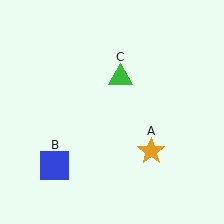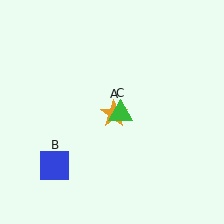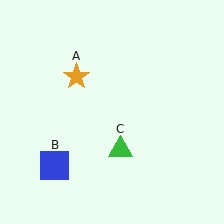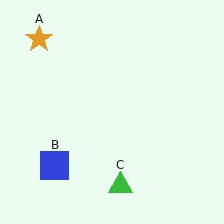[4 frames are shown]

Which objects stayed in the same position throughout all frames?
Blue square (object B) remained stationary.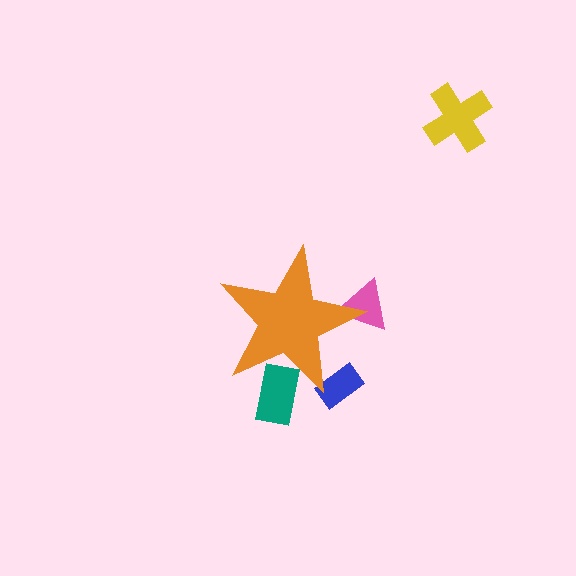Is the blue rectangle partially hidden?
Yes, the blue rectangle is partially hidden behind the orange star.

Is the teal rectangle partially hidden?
Yes, the teal rectangle is partially hidden behind the orange star.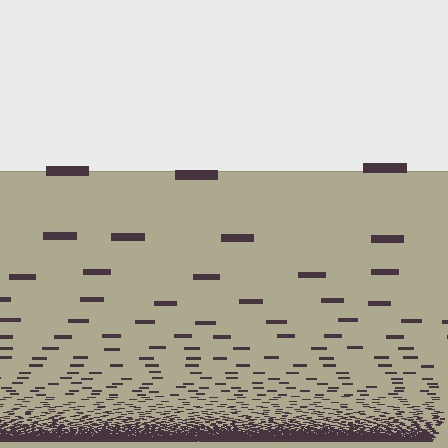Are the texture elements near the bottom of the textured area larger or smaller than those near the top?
Smaller. The gradient is inverted — elements near the bottom are smaller and denser.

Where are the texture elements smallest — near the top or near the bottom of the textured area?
Near the bottom.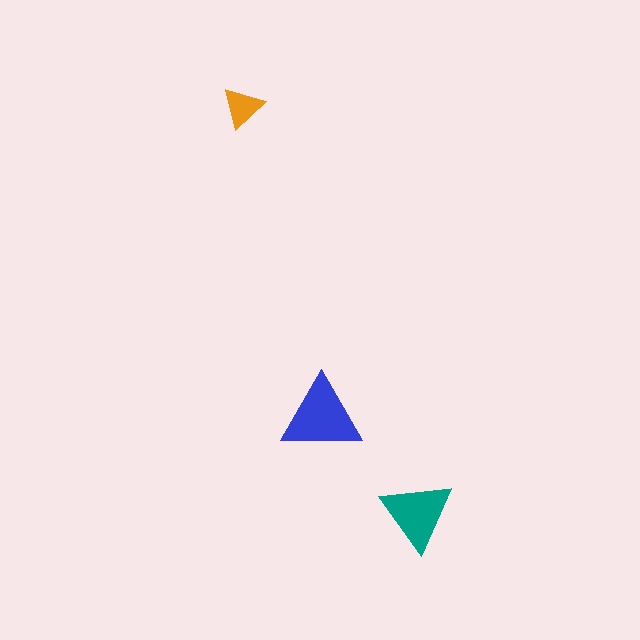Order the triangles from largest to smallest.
the blue one, the teal one, the orange one.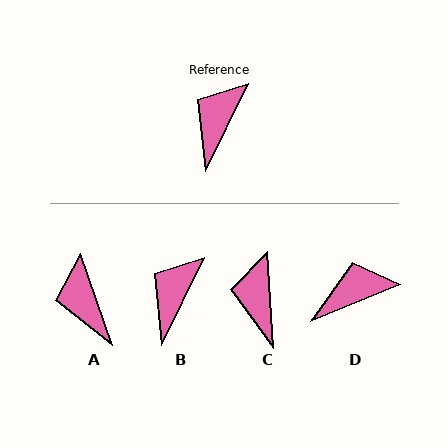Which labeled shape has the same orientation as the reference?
B.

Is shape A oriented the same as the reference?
No, it is off by about 45 degrees.